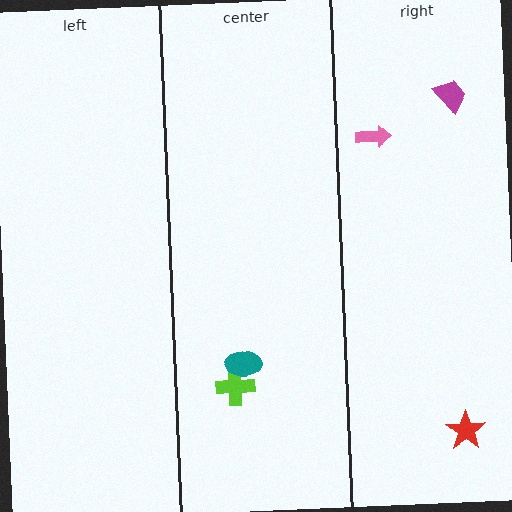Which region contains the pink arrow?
The right region.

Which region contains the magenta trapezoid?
The right region.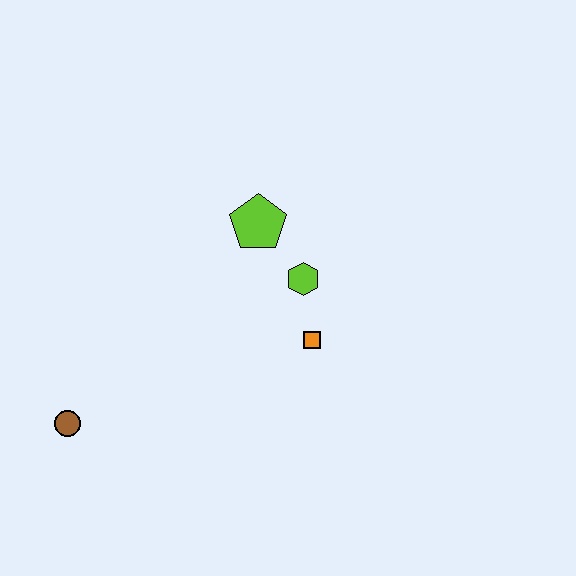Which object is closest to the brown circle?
The orange square is closest to the brown circle.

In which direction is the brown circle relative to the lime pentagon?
The brown circle is below the lime pentagon.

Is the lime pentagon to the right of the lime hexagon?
No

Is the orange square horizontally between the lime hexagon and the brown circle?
No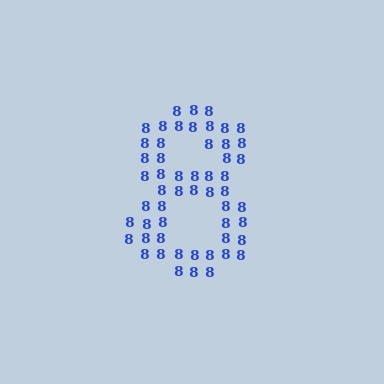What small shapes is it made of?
It is made of small digit 8's.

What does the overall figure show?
The overall figure shows the digit 8.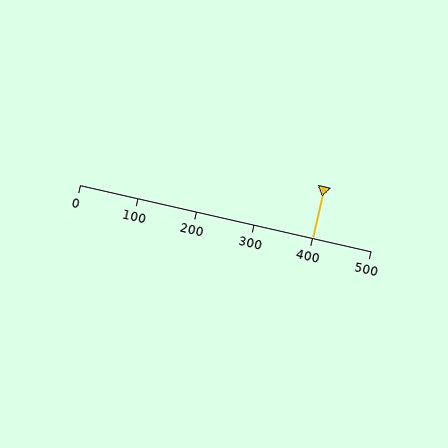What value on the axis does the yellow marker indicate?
The marker indicates approximately 400.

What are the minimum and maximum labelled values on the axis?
The axis runs from 0 to 500.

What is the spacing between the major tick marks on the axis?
The major ticks are spaced 100 apart.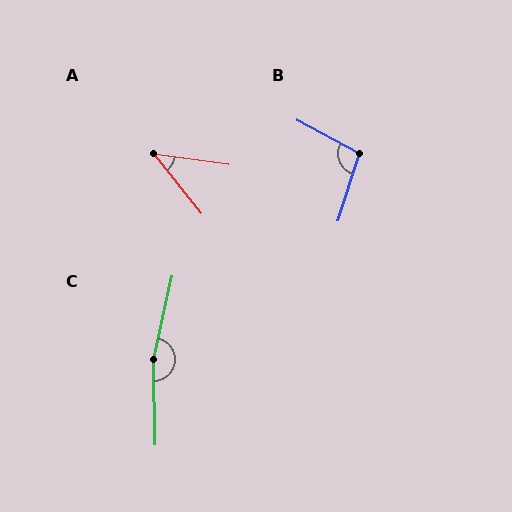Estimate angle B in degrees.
Approximately 101 degrees.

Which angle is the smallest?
A, at approximately 43 degrees.